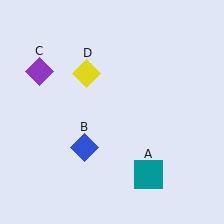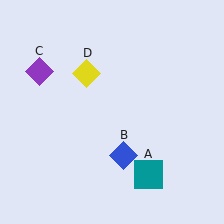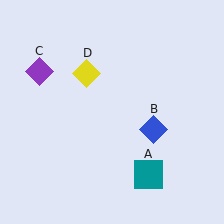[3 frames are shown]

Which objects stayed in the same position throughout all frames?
Teal square (object A) and purple diamond (object C) and yellow diamond (object D) remained stationary.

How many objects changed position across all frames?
1 object changed position: blue diamond (object B).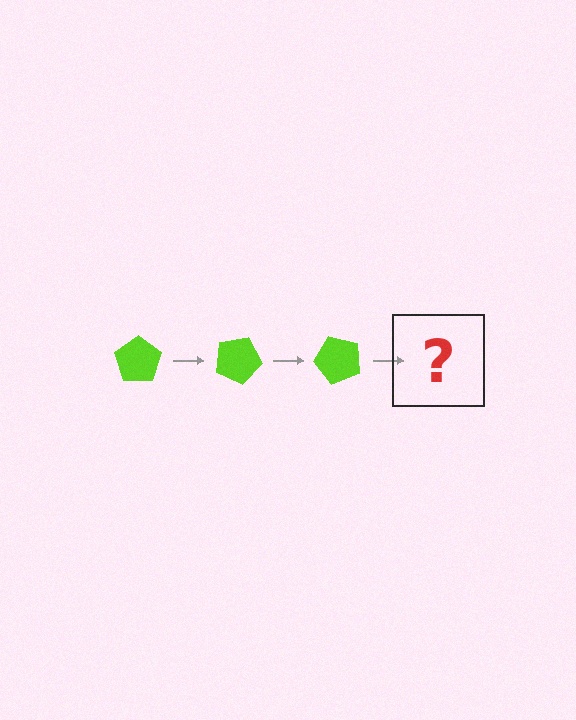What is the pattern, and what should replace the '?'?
The pattern is that the pentagon rotates 25 degrees each step. The '?' should be a lime pentagon rotated 75 degrees.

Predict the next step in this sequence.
The next step is a lime pentagon rotated 75 degrees.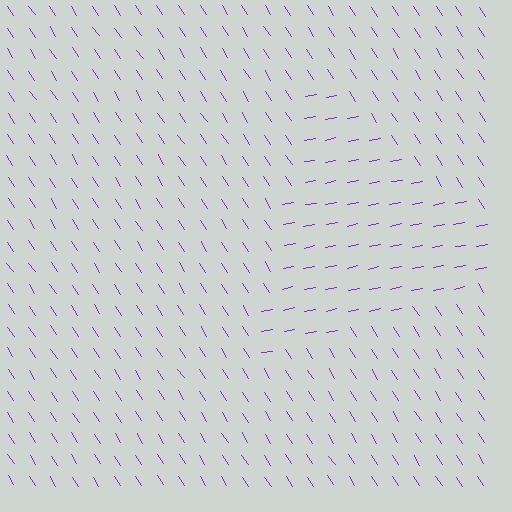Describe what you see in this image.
The image is filled with small purple line segments. A triangle region in the image has lines oriented differently from the surrounding lines, creating a visible texture boundary.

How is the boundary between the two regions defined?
The boundary is defined purely by a change in line orientation (approximately 68 degrees difference). All lines are the same color and thickness.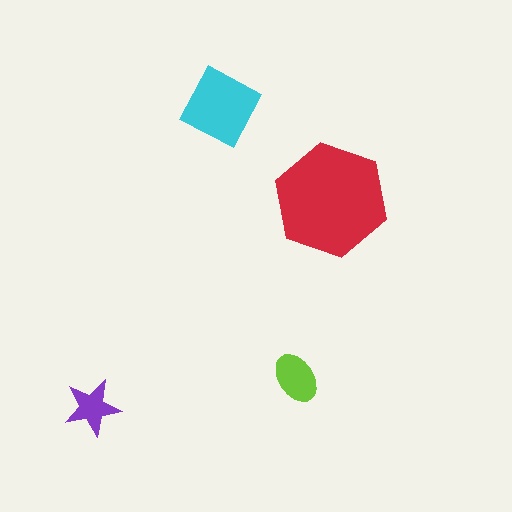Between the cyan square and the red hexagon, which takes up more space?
The red hexagon.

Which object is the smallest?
The purple star.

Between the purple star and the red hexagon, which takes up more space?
The red hexagon.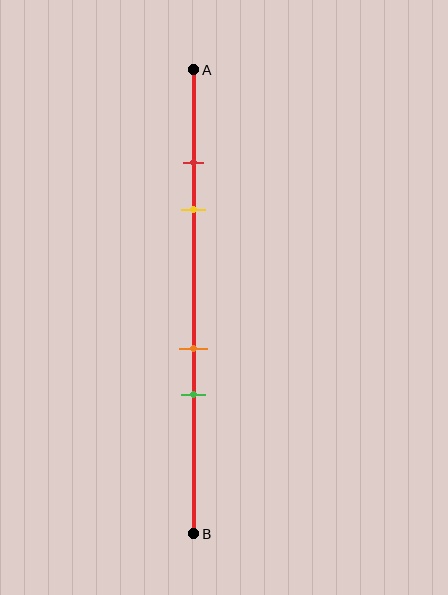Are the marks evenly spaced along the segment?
No, the marks are not evenly spaced.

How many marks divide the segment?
There are 4 marks dividing the segment.